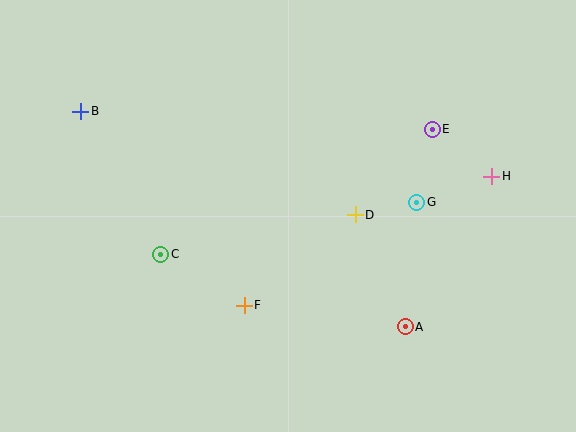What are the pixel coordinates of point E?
Point E is at (432, 129).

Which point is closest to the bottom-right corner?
Point A is closest to the bottom-right corner.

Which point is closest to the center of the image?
Point D at (355, 215) is closest to the center.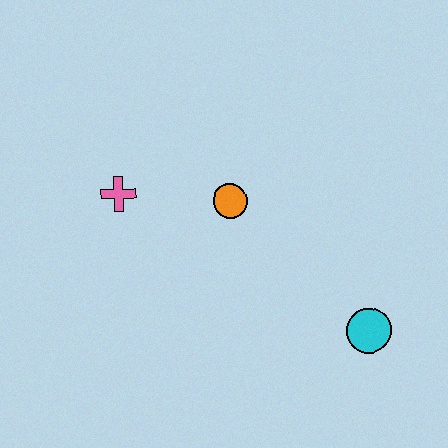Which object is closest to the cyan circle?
The orange circle is closest to the cyan circle.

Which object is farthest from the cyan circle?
The pink cross is farthest from the cyan circle.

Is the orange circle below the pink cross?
Yes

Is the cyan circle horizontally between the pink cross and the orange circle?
No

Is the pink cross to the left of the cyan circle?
Yes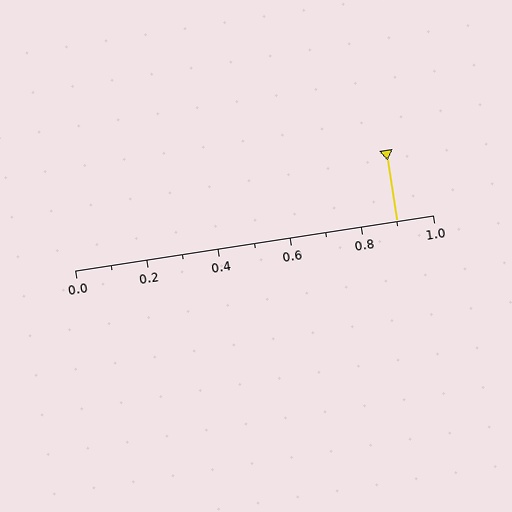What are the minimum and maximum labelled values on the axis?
The axis runs from 0.0 to 1.0.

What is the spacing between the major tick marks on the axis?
The major ticks are spaced 0.2 apart.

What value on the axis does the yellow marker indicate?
The marker indicates approximately 0.9.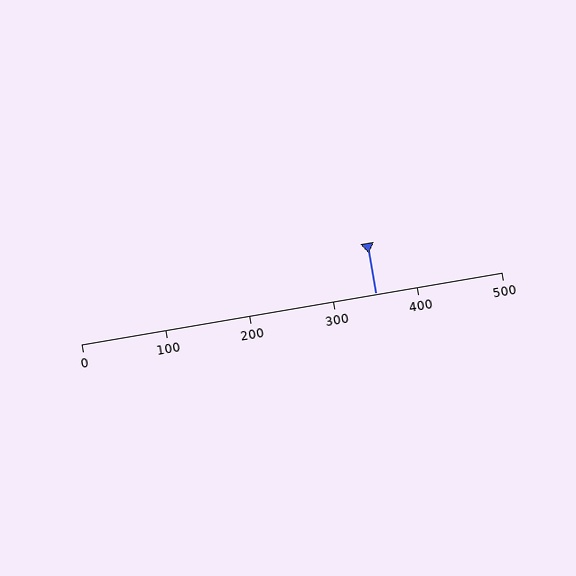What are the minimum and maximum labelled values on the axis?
The axis runs from 0 to 500.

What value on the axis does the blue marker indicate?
The marker indicates approximately 350.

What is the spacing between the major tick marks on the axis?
The major ticks are spaced 100 apart.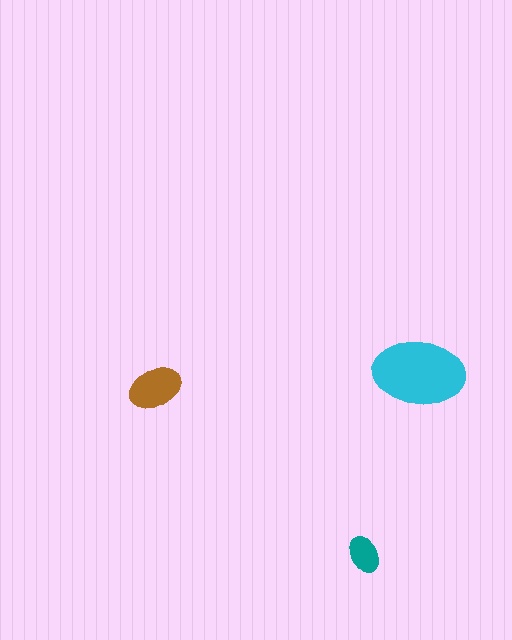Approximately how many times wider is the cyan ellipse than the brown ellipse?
About 1.5 times wider.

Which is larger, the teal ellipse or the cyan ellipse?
The cyan one.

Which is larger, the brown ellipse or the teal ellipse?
The brown one.